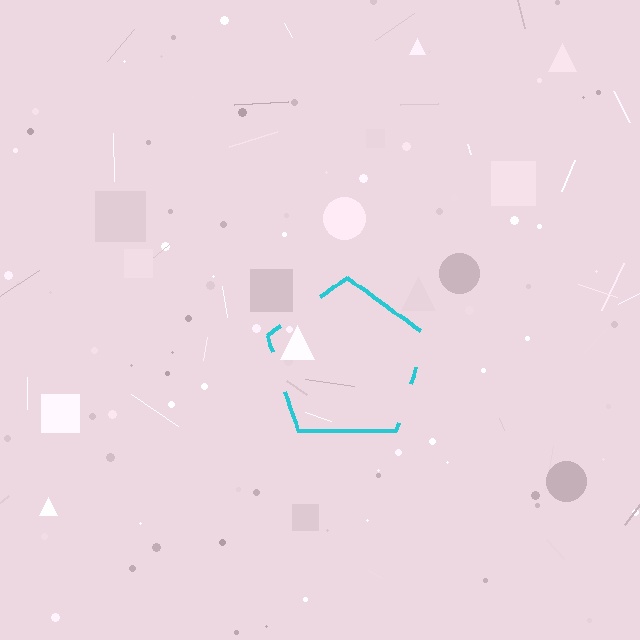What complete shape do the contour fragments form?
The contour fragments form a pentagon.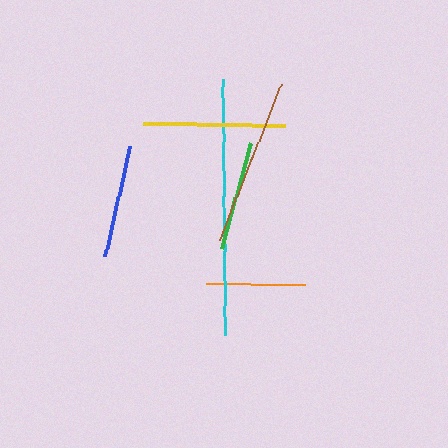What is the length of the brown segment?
The brown segment is approximately 167 pixels long.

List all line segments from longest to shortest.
From longest to shortest: cyan, brown, yellow, blue, green, orange.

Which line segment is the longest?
The cyan line is the longest at approximately 256 pixels.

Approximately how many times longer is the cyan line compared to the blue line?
The cyan line is approximately 2.3 times the length of the blue line.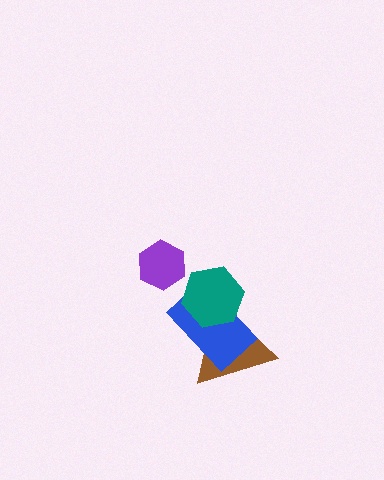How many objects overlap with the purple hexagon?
0 objects overlap with the purple hexagon.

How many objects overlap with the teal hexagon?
2 objects overlap with the teal hexagon.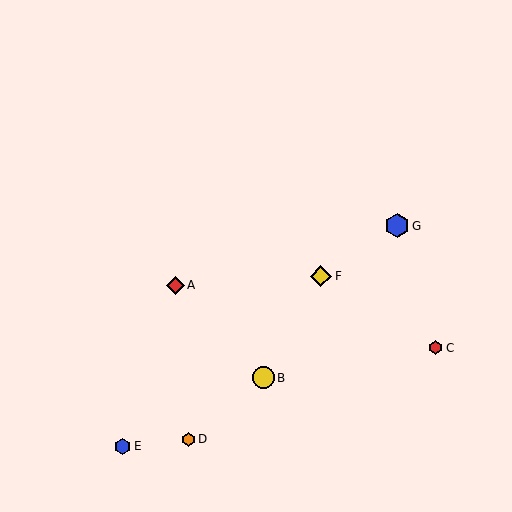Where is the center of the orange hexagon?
The center of the orange hexagon is at (189, 439).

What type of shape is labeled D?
Shape D is an orange hexagon.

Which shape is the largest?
The blue hexagon (labeled G) is the largest.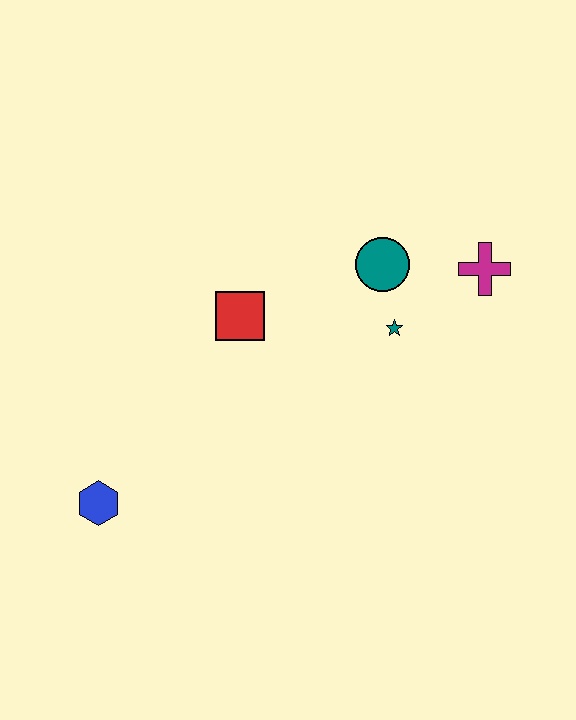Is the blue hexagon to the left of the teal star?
Yes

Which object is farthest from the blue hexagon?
The magenta cross is farthest from the blue hexagon.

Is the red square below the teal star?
No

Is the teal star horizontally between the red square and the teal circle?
No